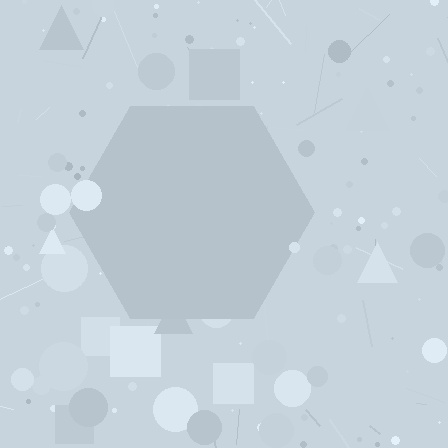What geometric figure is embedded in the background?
A hexagon is embedded in the background.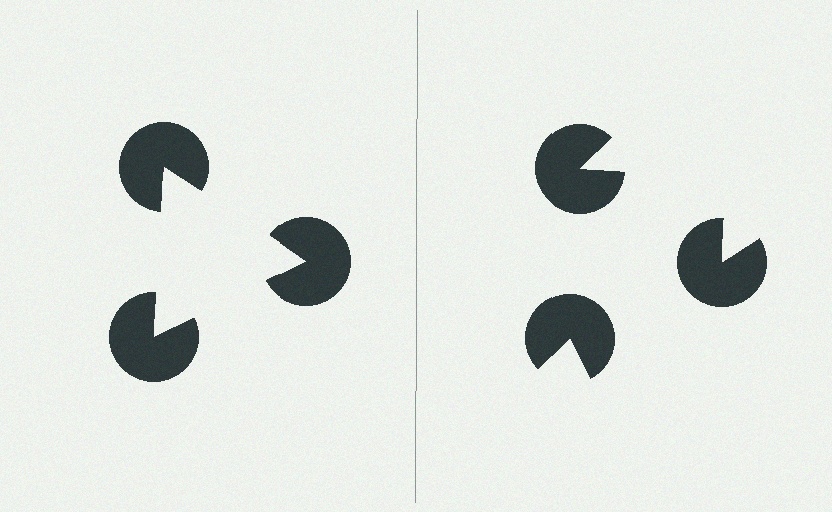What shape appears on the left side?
An illusory triangle.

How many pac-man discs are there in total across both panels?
6 — 3 on each side.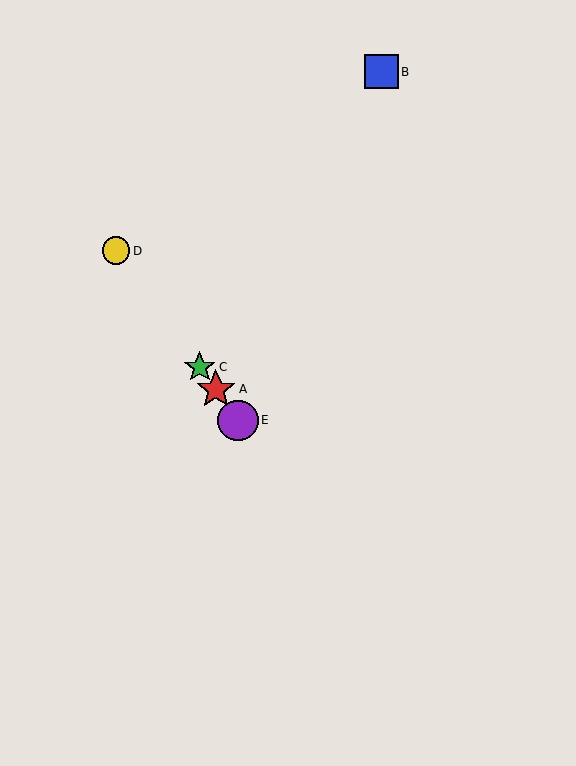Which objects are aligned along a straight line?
Objects A, C, D, E are aligned along a straight line.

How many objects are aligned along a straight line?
4 objects (A, C, D, E) are aligned along a straight line.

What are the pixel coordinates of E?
Object E is at (238, 420).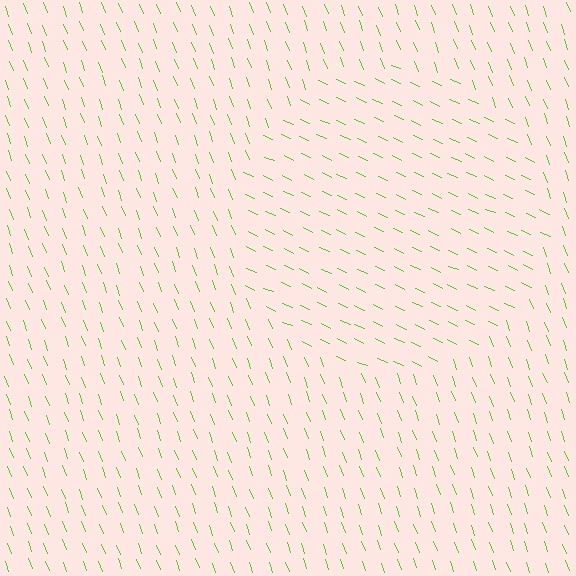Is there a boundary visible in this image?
Yes, there is a texture boundary formed by a change in line orientation.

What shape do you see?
I see a circle.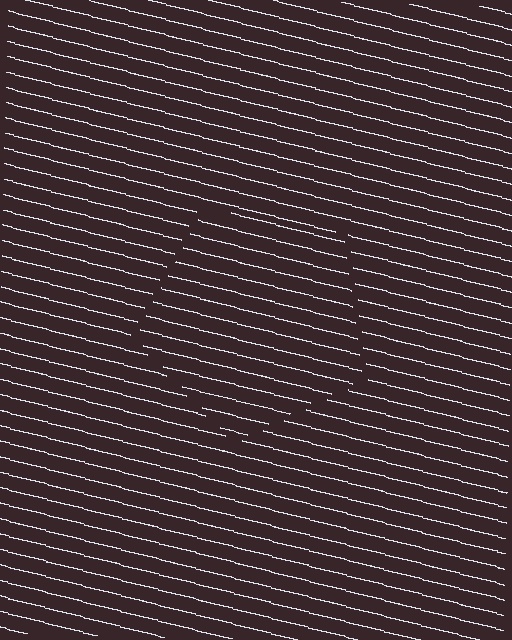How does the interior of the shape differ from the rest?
The interior of the shape contains the same grating, shifted by half a period — the contour is defined by the phase discontinuity where line-ends from the inner and outer gratings abut.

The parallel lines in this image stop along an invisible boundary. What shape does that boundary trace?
An illusory pentagon. The interior of the shape contains the same grating, shifted by half a period — the contour is defined by the phase discontinuity where line-ends from the inner and outer gratings abut.